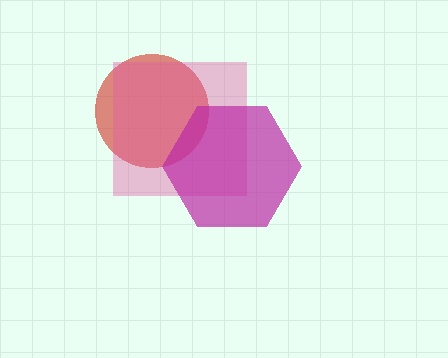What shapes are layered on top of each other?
The layered shapes are: a red circle, a pink square, a magenta hexagon.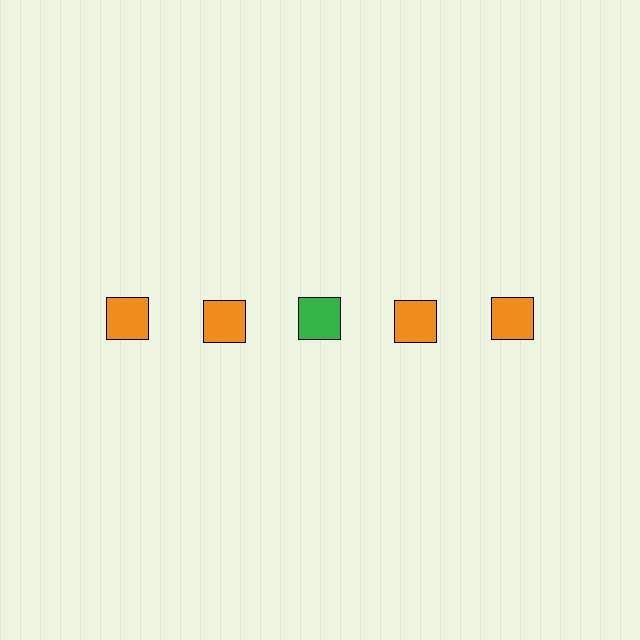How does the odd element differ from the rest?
It has a different color: green instead of orange.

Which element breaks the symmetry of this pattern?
The green square in the top row, center column breaks the symmetry. All other shapes are orange squares.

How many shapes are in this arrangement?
There are 5 shapes arranged in a grid pattern.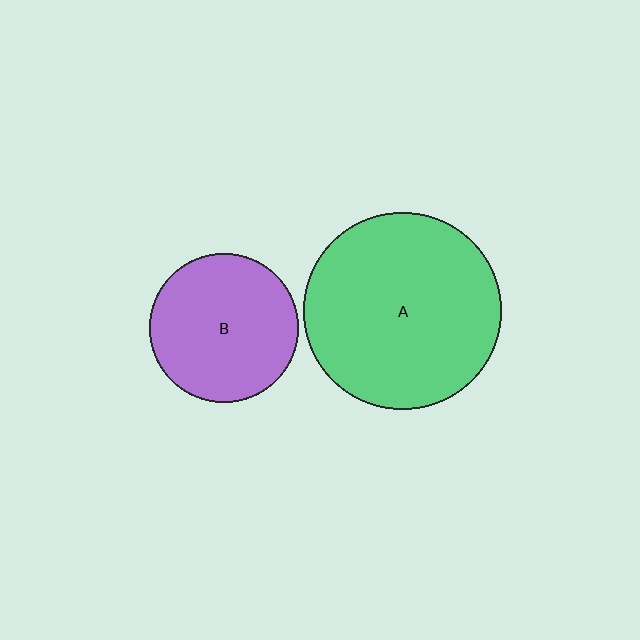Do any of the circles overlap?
No, none of the circles overlap.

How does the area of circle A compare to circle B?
Approximately 1.8 times.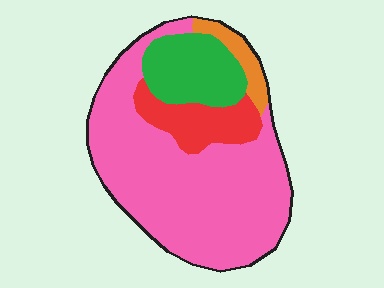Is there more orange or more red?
Red.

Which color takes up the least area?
Orange, at roughly 5%.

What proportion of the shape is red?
Red covers 13% of the shape.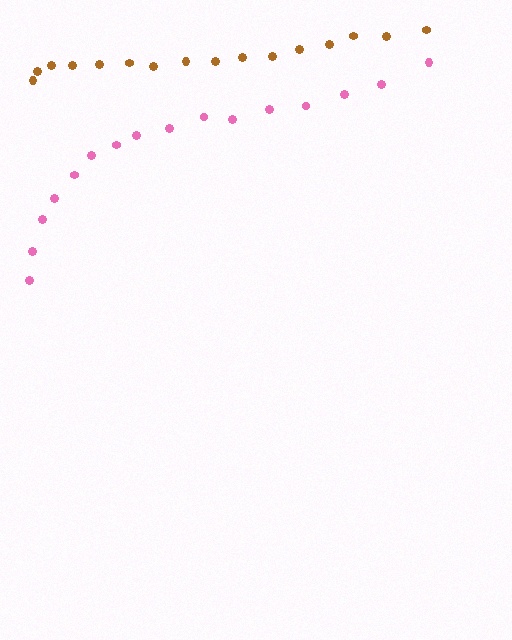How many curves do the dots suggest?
There are 2 distinct paths.